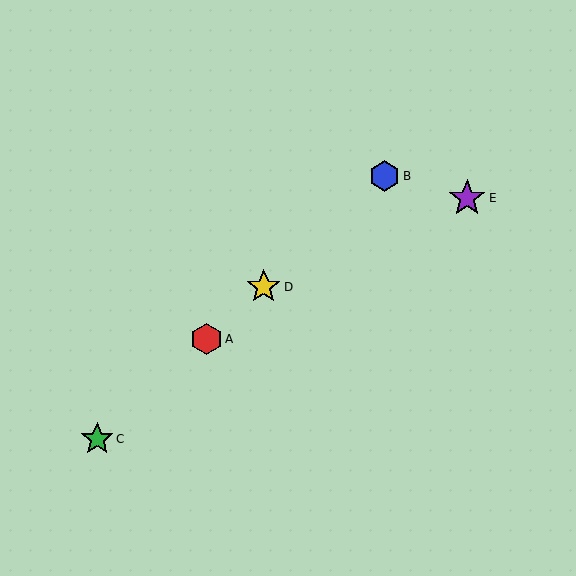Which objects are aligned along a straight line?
Objects A, B, C, D are aligned along a straight line.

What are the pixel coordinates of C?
Object C is at (97, 439).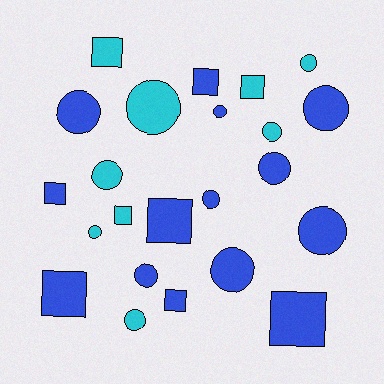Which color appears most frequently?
Blue, with 14 objects.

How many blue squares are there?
There are 6 blue squares.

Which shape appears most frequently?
Circle, with 14 objects.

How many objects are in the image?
There are 23 objects.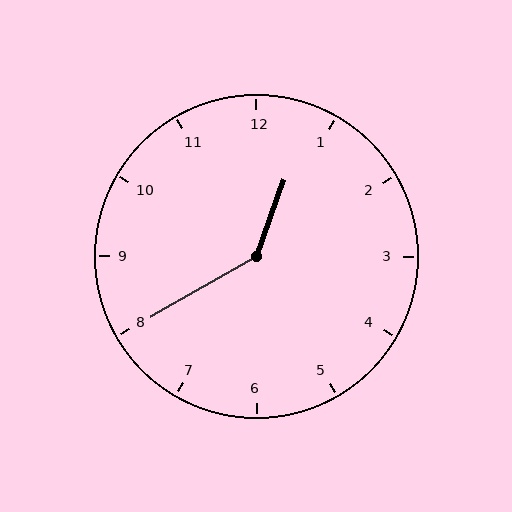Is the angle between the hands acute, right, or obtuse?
It is obtuse.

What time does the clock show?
12:40.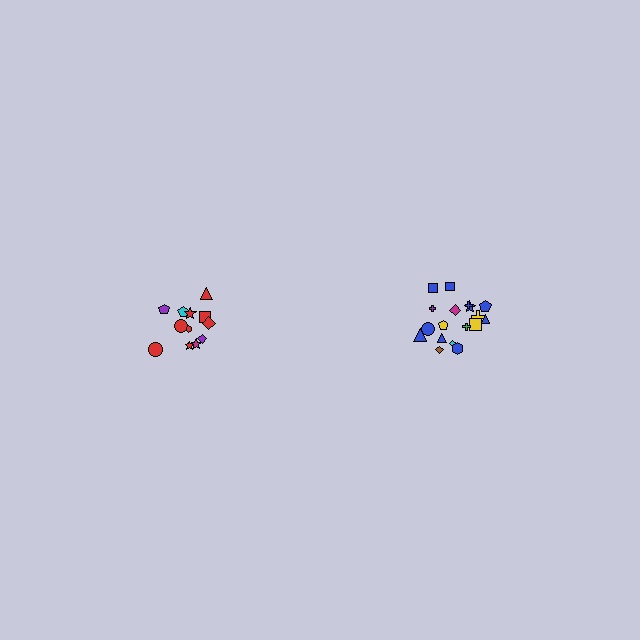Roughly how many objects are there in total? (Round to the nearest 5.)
Roughly 30 objects in total.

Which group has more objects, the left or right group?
The right group.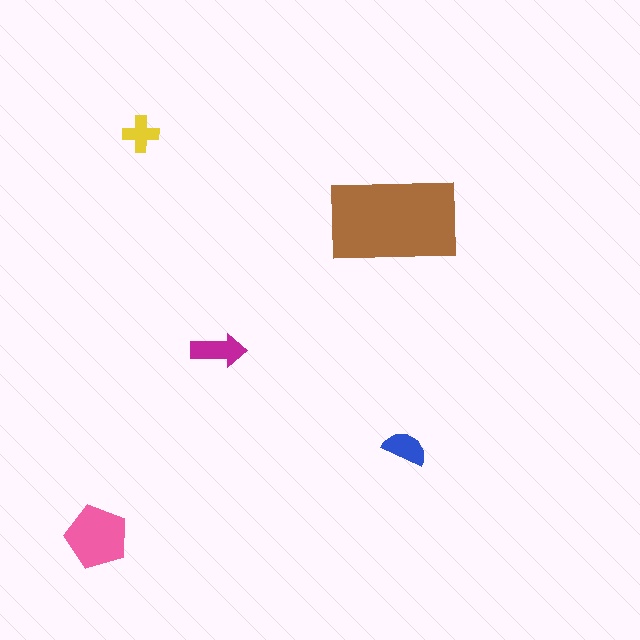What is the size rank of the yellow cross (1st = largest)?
5th.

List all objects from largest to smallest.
The brown rectangle, the pink pentagon, the magenta arrow, the blue semicircle, the yellow cross.